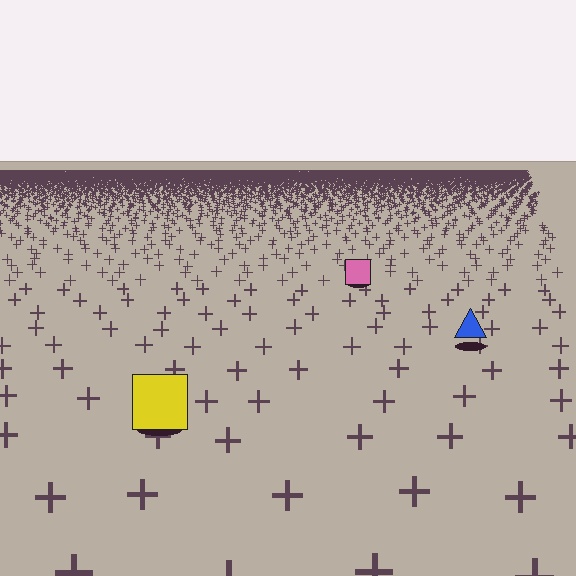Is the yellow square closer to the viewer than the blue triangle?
Yes. The yellow square is closer — you can tell from the texture gradient: the ground texture is coarser near it.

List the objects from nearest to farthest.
From nearest to farthest: the yellow square, the blue triangle, the pink square.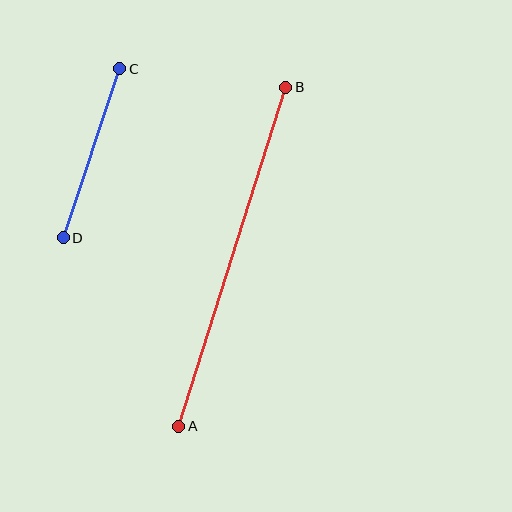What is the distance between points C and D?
The distance is approximately 178 pixels.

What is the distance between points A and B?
The distance is approximately 356 pixels.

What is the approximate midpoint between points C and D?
The midpoint is at approximately (92, 153) pixels.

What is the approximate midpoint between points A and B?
The midpoint is at approximately (232, 257) pixels.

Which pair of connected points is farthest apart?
Points A and B are farthest apart.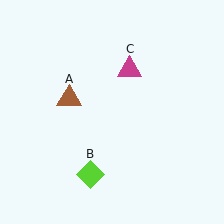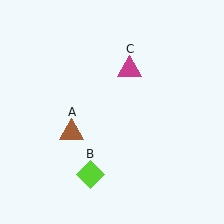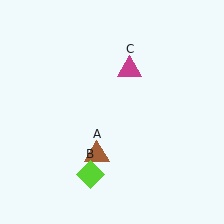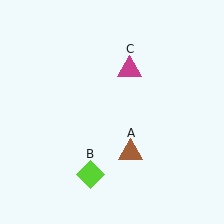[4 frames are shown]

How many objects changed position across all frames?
1 object changed position: brown triangle (object A).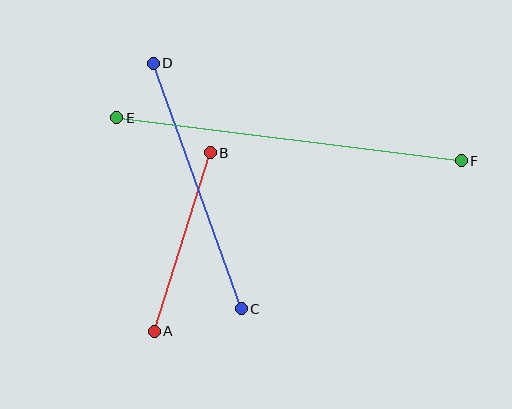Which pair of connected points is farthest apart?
Points E and F are farthest apart.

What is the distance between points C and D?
The distance is approximately 261 pixels.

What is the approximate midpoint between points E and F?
The midpoint is at approximately (289, 139) pixels.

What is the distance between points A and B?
The distance is approximately 187 pixels.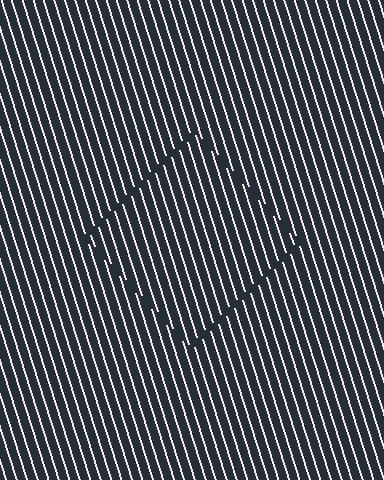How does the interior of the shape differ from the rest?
The interior of the shape contains the same grating, shifted by half a period — the contour is defined by the phase discontinuity where line-ends from the inner and outer gratings abut.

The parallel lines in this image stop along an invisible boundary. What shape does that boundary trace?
An illusory square. The interior of the shape contains the same grating, shifted by half a period — the contour is defined by the phase discontinuity where line-ends from the inner and outer gratings abut.